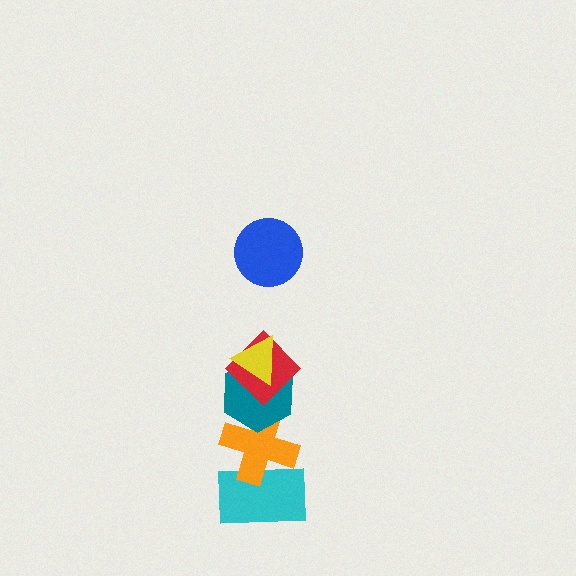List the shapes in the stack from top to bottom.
From top to bottom: the blue circle, the yellow triangle, the red diamond, the teal hexagon, the orange cross, the cyan rectangle.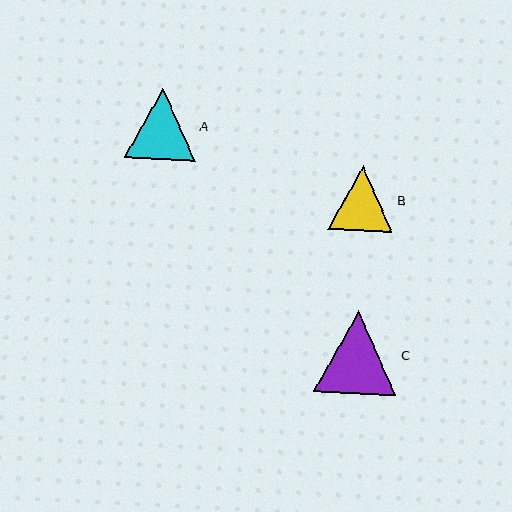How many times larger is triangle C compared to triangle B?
Triangle C is approximately 1.3 times the size of triangle B.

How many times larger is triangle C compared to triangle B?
Triangle C is approximately 1.3 times the size of triangle B.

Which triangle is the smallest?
Triangle B is the smallest with a size of approximately 65 pixels.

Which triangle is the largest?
Triangle C is the largest with a size of approximately 82 pixels.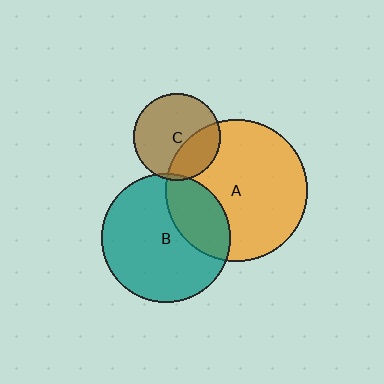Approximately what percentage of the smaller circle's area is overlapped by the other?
Approximately 30%.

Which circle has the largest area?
Circle A (orange).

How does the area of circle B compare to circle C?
Approximately 2.2 times.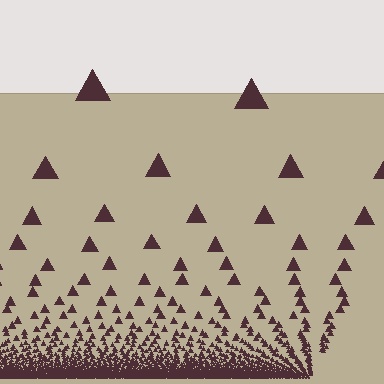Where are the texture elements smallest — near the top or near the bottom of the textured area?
Near the bottom.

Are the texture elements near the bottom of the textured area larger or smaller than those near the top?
Smaller. The gradient is inverted — elements near the bottom are smaller and denser.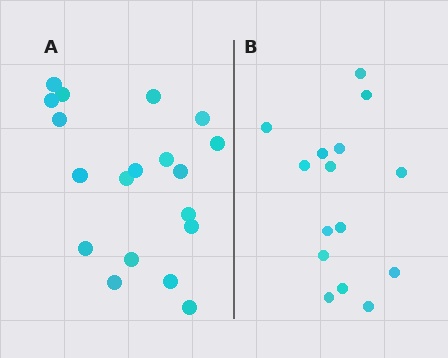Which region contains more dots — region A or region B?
Region A (the left region) has more dots.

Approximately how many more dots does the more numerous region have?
Region A has about 4 more dots than region B.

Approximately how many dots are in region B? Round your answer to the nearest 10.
About 20 dots. (The exact count is 15, which rounds to 20.)